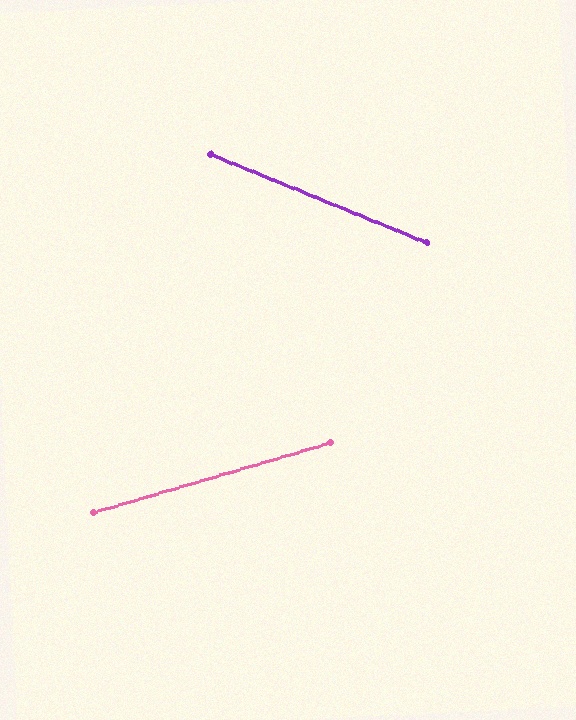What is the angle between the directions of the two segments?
Approximately 39 degrees.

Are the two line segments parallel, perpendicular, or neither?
Neither parallel nor perpendicular — they differ by about 39°.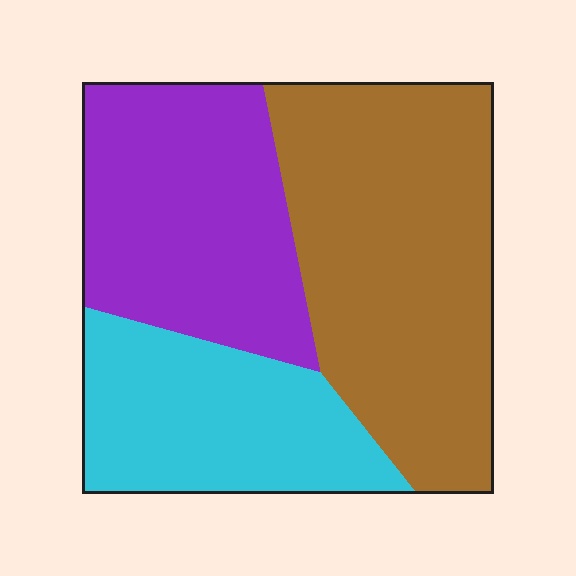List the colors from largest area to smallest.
From largest to smallest: brown, purple, cyan.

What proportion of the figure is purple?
Purple takes up between a quarter and a half of the figure.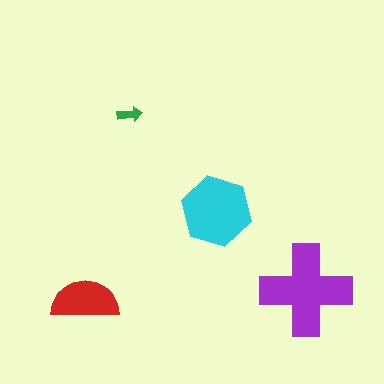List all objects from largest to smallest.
The purple cross, the cyan hexagon, the red semicircle, the green arrow.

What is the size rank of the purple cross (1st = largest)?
1st.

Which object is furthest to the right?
The purple cross is rightmost.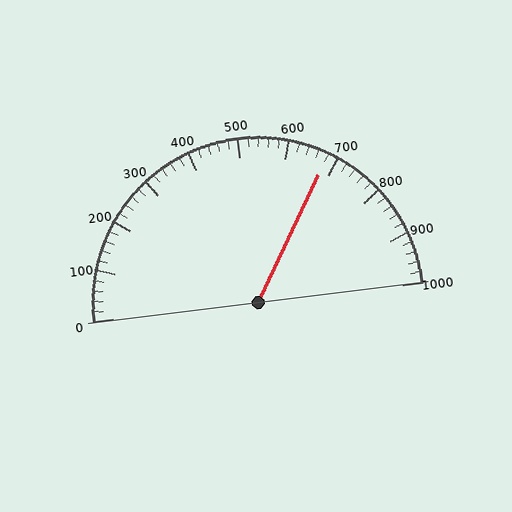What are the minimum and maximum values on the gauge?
The gauge ranges from 0 to 1000.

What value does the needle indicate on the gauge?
The needle indicates approximately 680.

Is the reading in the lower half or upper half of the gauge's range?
The reading is in the upper half of the range (0 to 1000).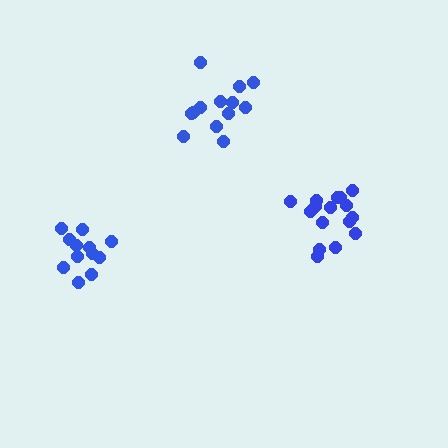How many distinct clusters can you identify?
There are 3 distinct clusters.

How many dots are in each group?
Group 1: 16 dots, Group 2: 12 dots, Group 3: 13 dots (41 total).